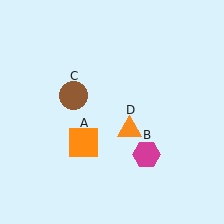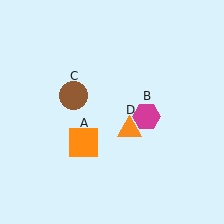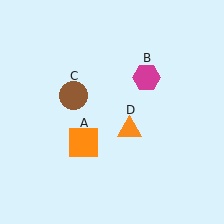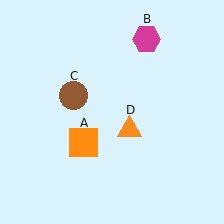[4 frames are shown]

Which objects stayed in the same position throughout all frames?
Orange square (object A) and brown circle (object C) and orange triangle (object D) remained stationary.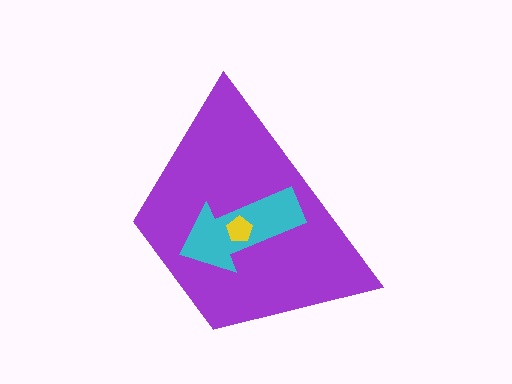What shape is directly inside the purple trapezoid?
The cyan arrow.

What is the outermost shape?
The purple trapezoid.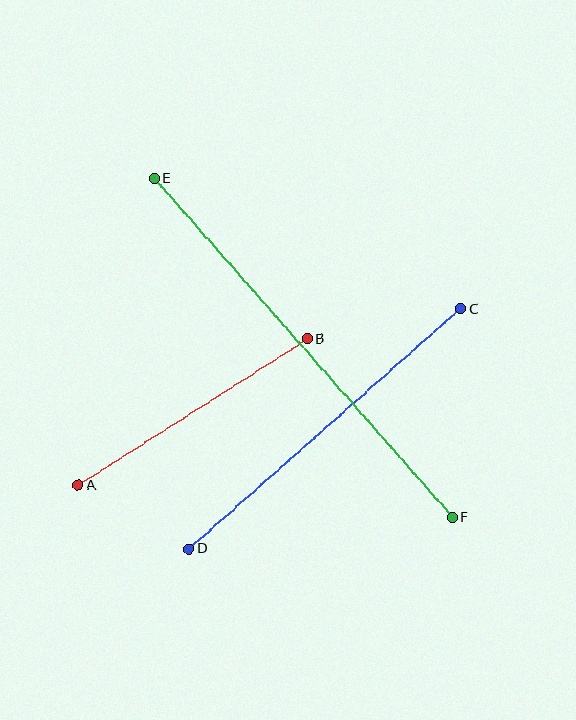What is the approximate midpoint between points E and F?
The midpoint is at approximately (303, 348) pixels.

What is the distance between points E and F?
The distance is approximately 451 pixels.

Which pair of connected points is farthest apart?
Points E and F are farthest apart.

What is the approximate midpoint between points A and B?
The midpoint is at approximately (193, 412) pixels.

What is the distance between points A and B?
The distance is approximately 272 pixels.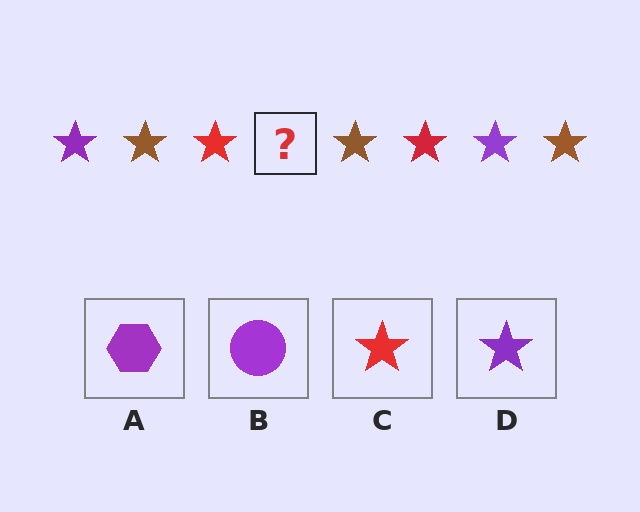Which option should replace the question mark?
Option D.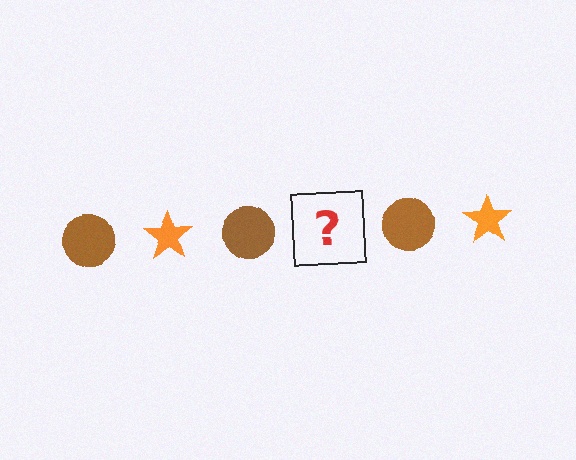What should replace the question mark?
The question mark should be replaced with an orange star.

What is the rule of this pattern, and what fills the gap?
The rule is that the pattern alternates between brown circle and orange star. The gap should be filled with an orange star.